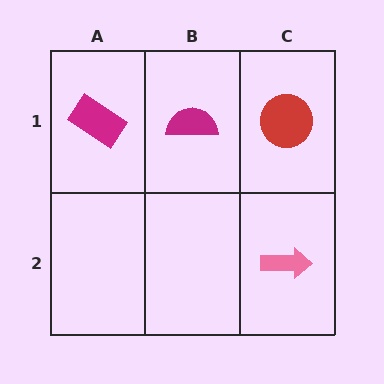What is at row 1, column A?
A magenta rectangle.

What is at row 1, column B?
A magenta semicircle.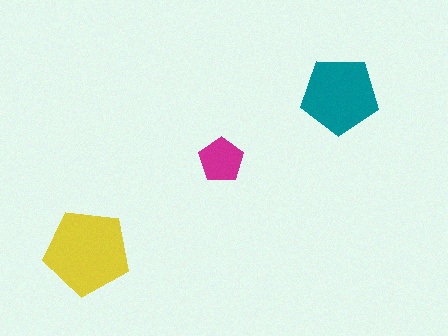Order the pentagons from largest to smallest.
the yellow one, the teal one, the magenta one.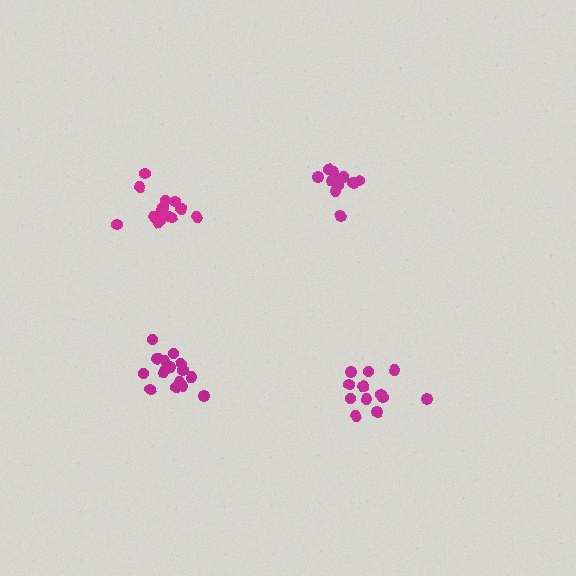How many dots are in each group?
Group 1: 16 dots, Group 2: 12 dots, Group 3: 12 dots, Group 4: 17 dots (57 total).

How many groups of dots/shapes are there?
There are 4 groups.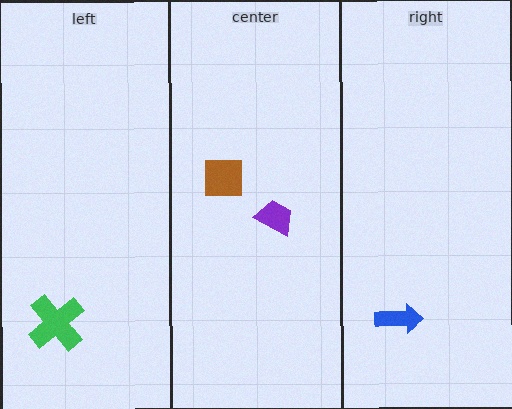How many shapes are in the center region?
2.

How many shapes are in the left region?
1.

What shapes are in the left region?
The green cross.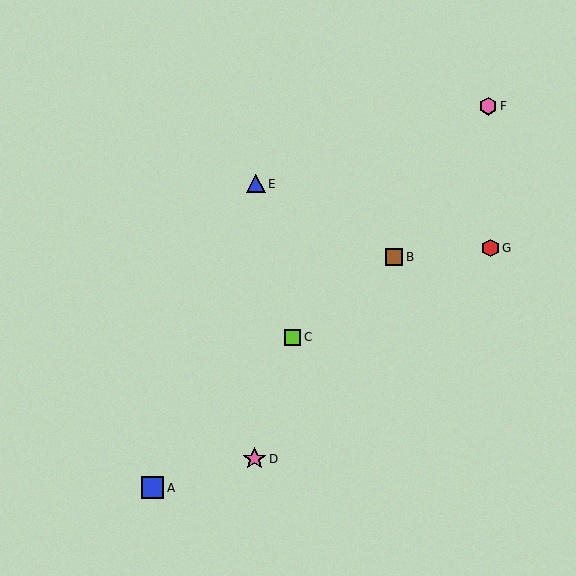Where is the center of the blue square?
The center of the blue square is at (152, 488).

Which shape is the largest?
The blue square (labeled A) is the largest.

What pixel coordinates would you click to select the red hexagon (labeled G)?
Click at (490, 248) to select the red hexagon G.